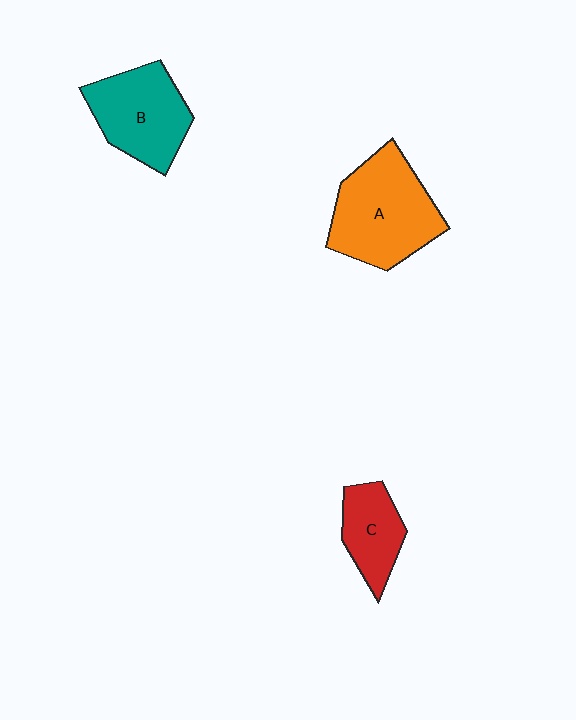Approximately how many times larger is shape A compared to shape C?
Approximately 1.9 times.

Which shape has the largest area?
Shape A (orange).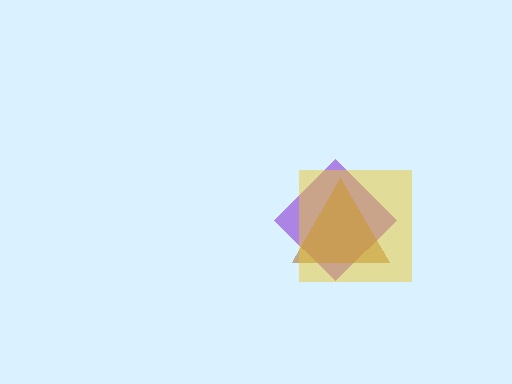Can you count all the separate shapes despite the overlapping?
Yes, there are 3 separate shapes.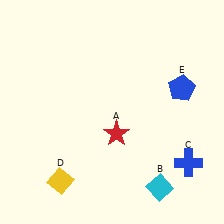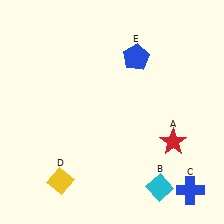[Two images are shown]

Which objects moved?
The objects that moved are: the red star (A), the blue cross (C), the blue pentagon (E).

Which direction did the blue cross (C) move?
The blue cross (C) moved down.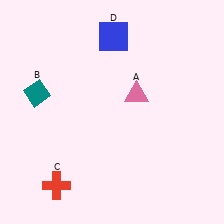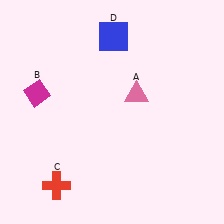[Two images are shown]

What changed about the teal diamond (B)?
In Image 1, B is teal. In Image 2, it changed to magenta.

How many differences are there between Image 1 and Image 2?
There is 1 difference between the two images.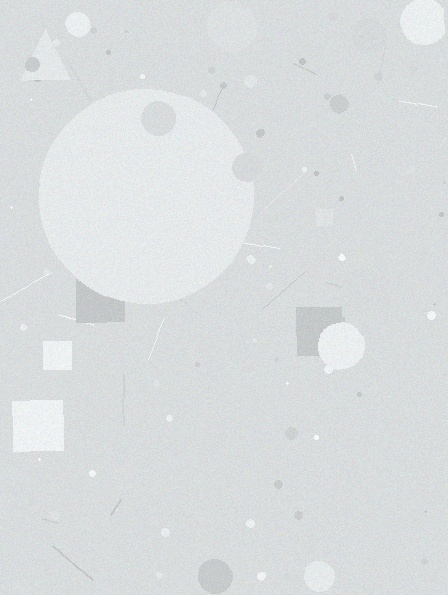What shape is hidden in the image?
A circle is hidden in the image.